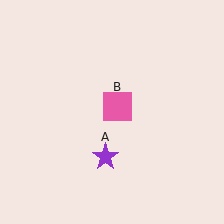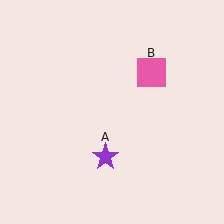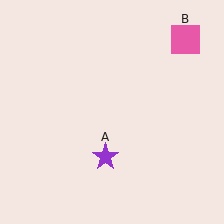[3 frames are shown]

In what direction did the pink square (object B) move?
The pink square (object B) moved up and to the right.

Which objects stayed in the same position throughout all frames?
Purple star (object A) remained stationary.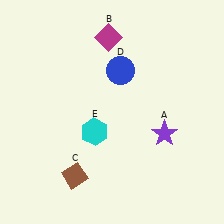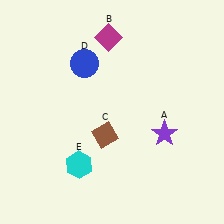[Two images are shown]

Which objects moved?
The objects that moved are: the brown diamond (C), the blue circle (D), the cyan hexagon (E).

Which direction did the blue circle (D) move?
The blue circle (D) moved left.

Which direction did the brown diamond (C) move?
The brown diamond (C) moved up.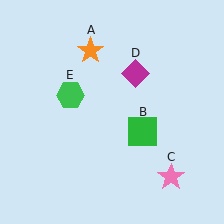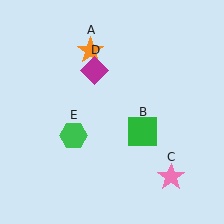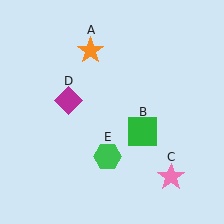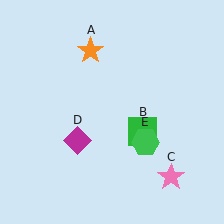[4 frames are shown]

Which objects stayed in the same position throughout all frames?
Orange star (object A) and green square (object B) and pink star (object C) remained stationary.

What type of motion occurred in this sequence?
The magenta diamond (object D), green hexagon (object E) rotated counterclockwise around the center of the scene.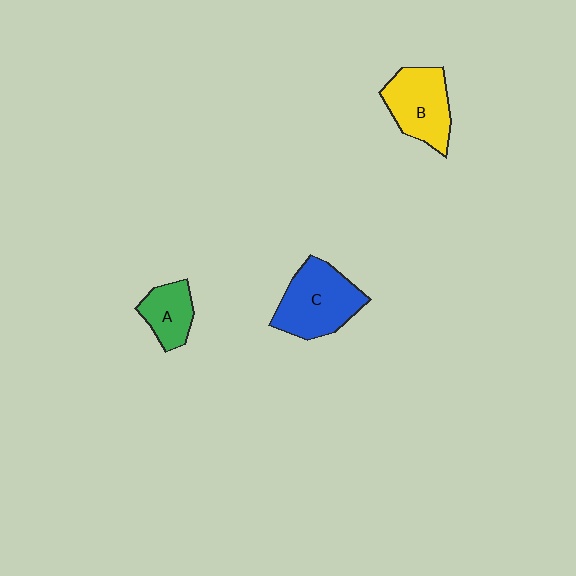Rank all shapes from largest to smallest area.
From largest to smallest: C (blue), B (yellow), A (green).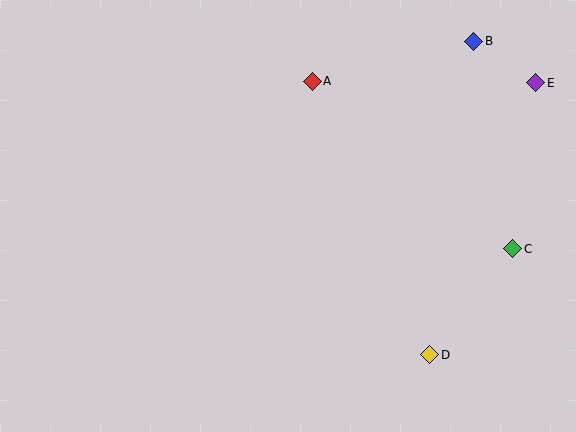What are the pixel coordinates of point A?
Point A is at (312, 81).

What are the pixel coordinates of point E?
Point E is at (536, 83).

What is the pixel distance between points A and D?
The distance between A and D is 297 pixels.